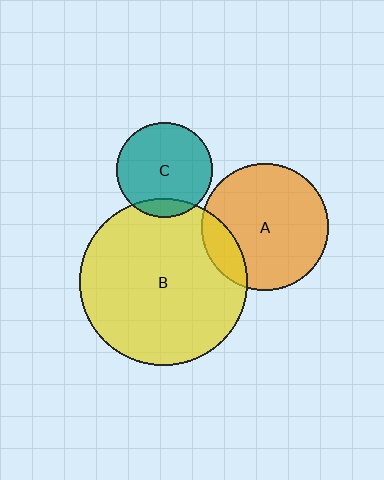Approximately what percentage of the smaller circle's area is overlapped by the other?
Approximately 15%.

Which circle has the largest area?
Circle B (yellow).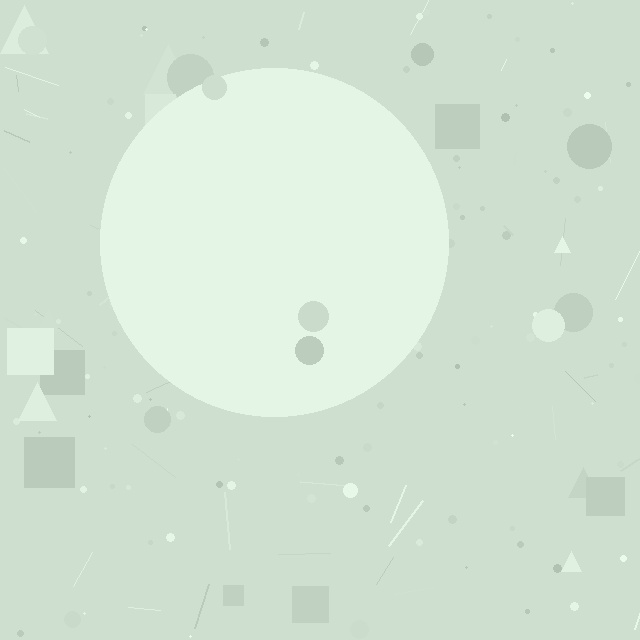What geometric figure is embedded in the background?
A circle is embedded in the background.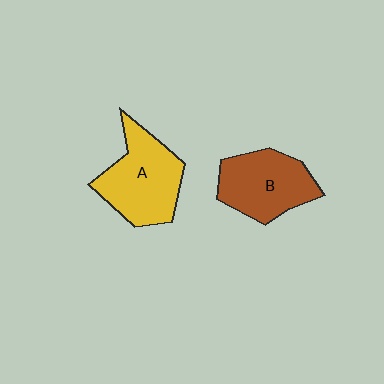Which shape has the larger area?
Shape A (yellow).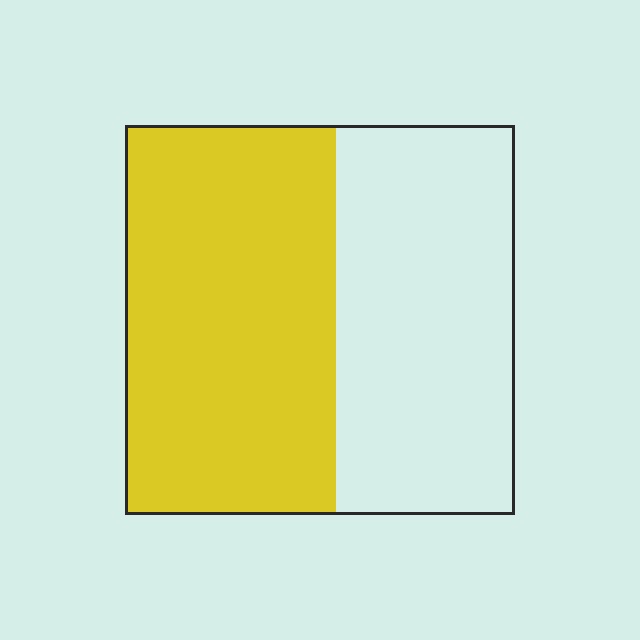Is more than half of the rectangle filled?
Yes.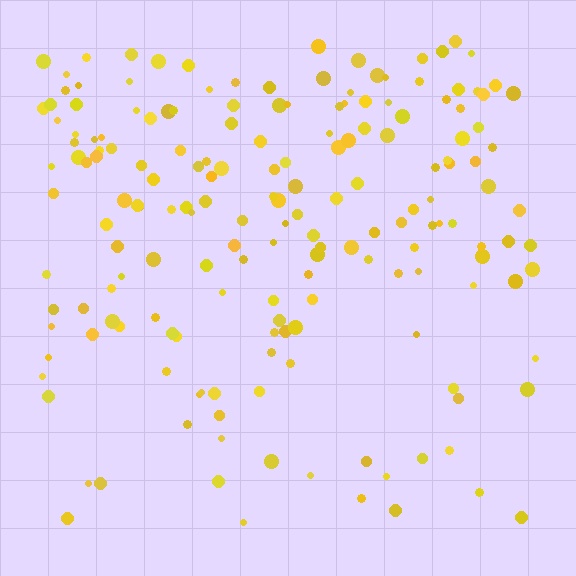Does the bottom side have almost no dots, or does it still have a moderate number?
Still a moderate number, just noticeably fewer than the top.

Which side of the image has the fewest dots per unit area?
The bottom.